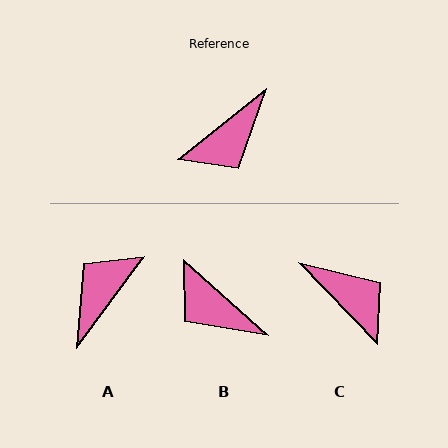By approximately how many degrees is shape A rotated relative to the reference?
Approximately 165 degrees clockwise.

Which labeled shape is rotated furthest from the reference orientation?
A, about 165 degrees away.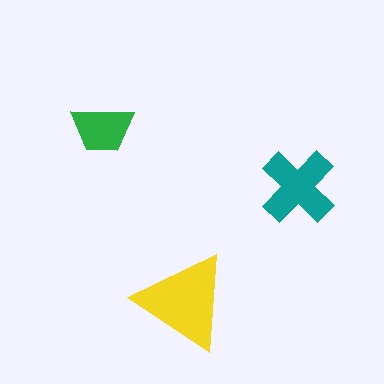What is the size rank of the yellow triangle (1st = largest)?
1st.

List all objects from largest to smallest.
The yellow triangle, the teal cross, the green trapezoid.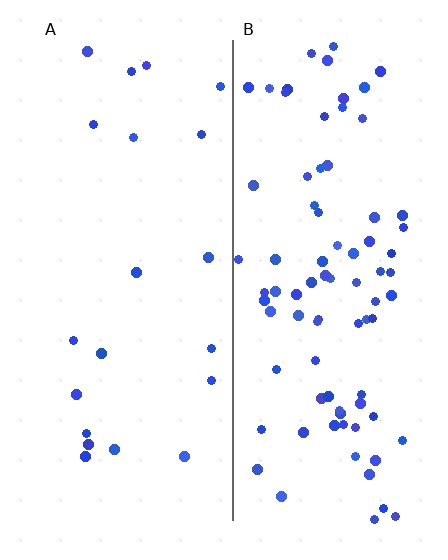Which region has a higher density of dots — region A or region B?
B (the right).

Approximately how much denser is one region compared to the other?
Approximately 4.1× — region B over region A.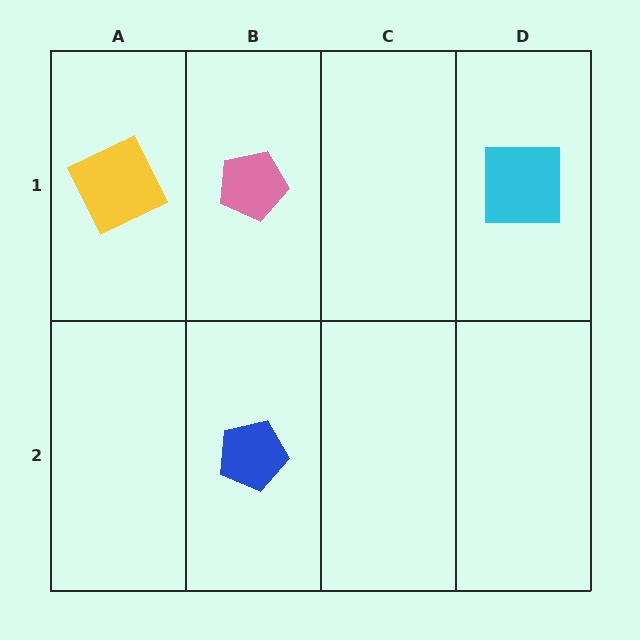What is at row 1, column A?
A yellow square.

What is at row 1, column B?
A pink pentagon.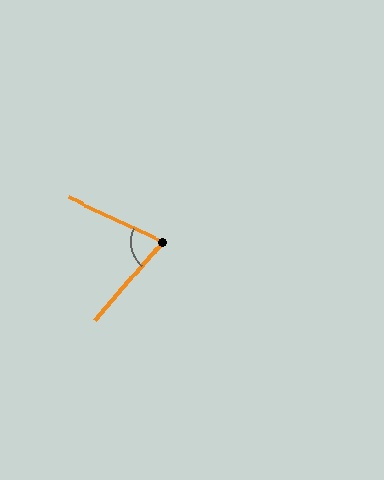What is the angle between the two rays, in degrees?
Approximately 74 degrees.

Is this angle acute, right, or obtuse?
It is acute.